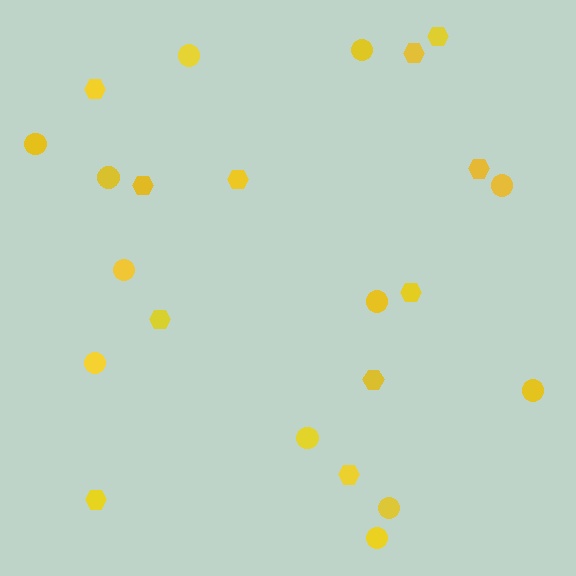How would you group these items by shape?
There are 2 groups: one group of circles (12) and one group of hexagons (11).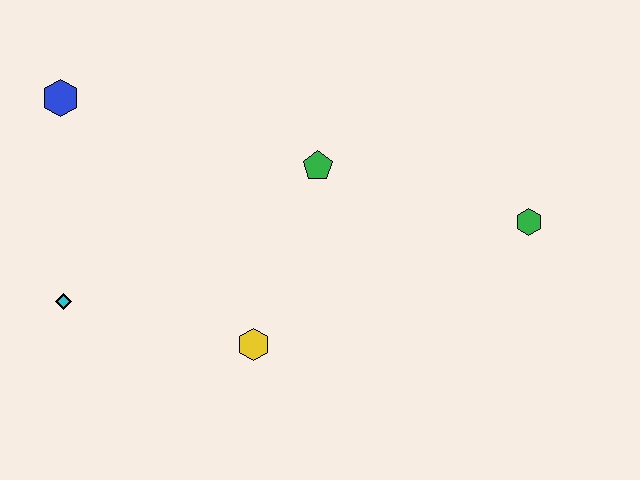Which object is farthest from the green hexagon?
The blue hexagon is farthest from the green hexagon.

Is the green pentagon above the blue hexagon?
No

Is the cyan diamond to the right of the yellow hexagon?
No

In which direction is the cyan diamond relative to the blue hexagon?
The cyan diamond is below the blue hexagon.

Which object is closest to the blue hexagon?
The cyan diamond is closest to the blue hexagon.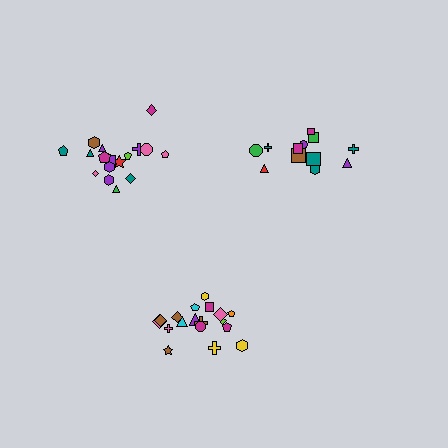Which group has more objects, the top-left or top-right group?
The top-left group.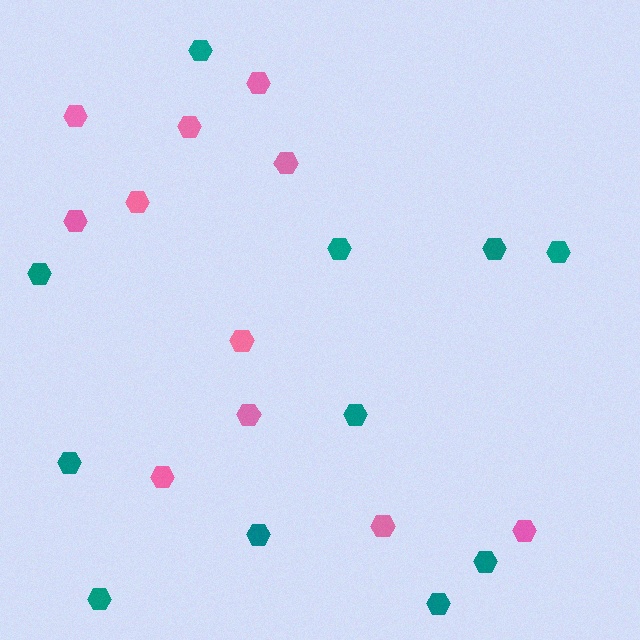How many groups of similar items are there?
There are 2 groups: one group of pink hexagons (11) and one group of teal hexagons (11).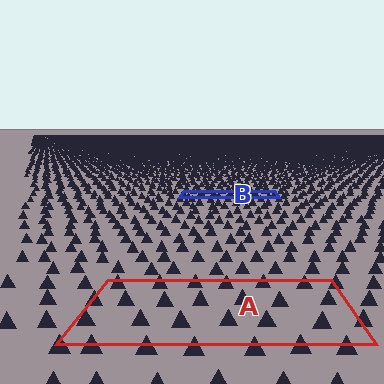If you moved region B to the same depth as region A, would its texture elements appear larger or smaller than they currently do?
They would appear larger. At a closer depth, the same texture elements are projected at a bigger on-screen size.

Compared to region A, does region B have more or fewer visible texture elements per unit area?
Region B has more texture elements per unit area — they are packed more densely because it is farther away.